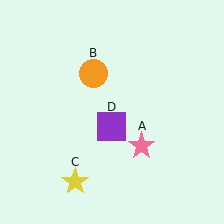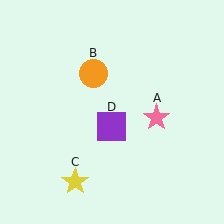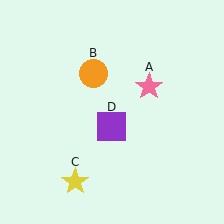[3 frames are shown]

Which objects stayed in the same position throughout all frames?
Orange circle (object B) and yellow star (object C) and purple square (object D) remained stationary.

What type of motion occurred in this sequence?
The pink star (object A) rotated counterclockwise around the center of the scene.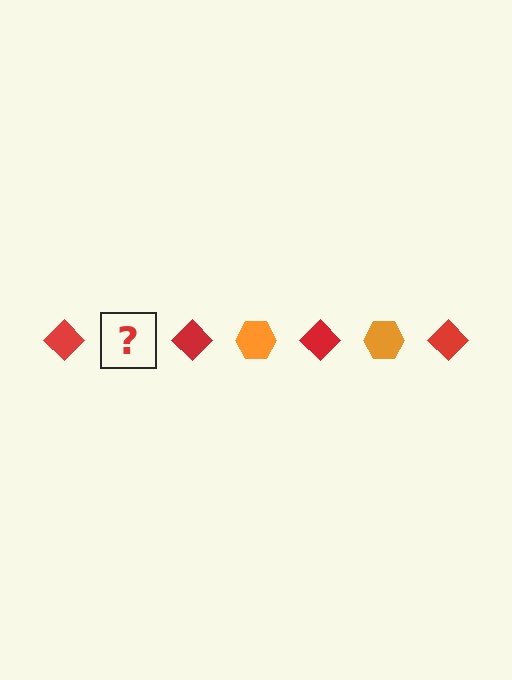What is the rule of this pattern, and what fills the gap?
The rule is that the pattern alternates between red diamond and orange hexagon. The gap should be filled with an orange hexagon.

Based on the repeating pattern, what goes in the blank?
The blank should be an orange hexagon.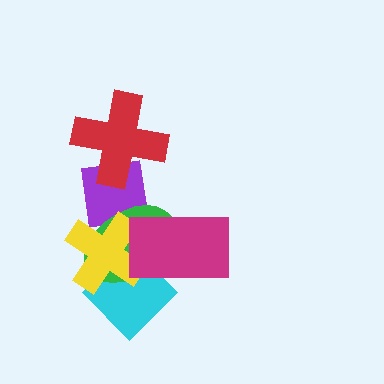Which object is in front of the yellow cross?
The magenta rectangle is in front of the yellow cross.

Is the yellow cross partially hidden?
Yes, it is partially covered by another shape.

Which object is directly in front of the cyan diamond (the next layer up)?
The green ellipse is directly in front of the cyan diamond.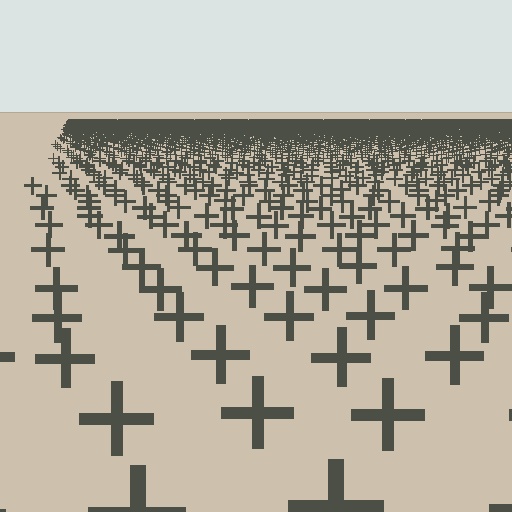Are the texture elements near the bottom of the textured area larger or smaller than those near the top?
Larger. Near the bottom, elements are closer to the viewer and appear at a bigger on-screen size.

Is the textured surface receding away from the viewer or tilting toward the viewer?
The surface is receding away from the viewer. Texture elements get smaller and denser toward the top.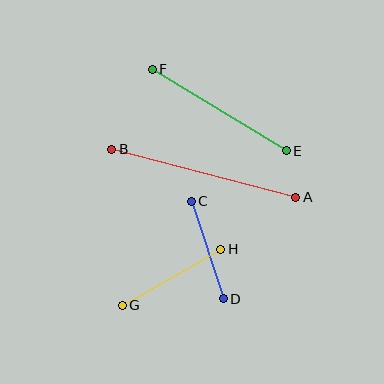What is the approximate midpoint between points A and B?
The midpoint is at approximately (204, 173) pixels.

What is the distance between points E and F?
The distance is approximately 157 pixels.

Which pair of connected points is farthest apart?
Points A and B are farthest apart.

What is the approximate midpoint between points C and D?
The midpoint is at approximately (207, 250) pixels.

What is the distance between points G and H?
The distance is approximately 113 pixels.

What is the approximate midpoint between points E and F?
The midpoint is at approximately (219, 110) pixels.